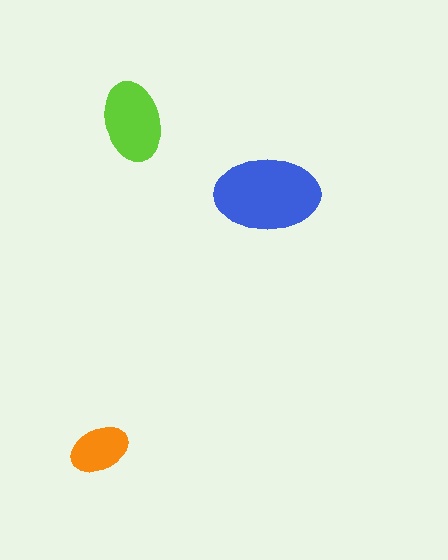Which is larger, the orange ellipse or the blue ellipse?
The blue one.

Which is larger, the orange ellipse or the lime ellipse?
The lime one.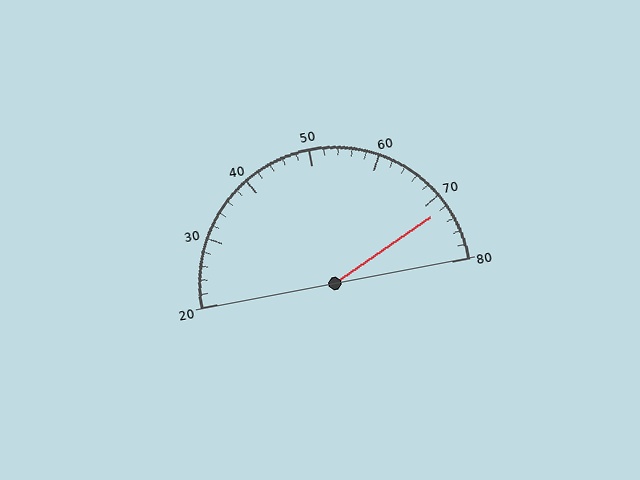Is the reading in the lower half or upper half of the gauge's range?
The reading is in the upper half of the range (20 to 80).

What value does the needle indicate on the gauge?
The needle indicates approximately 72.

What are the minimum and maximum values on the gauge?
The gauge ranges from 20 to 80.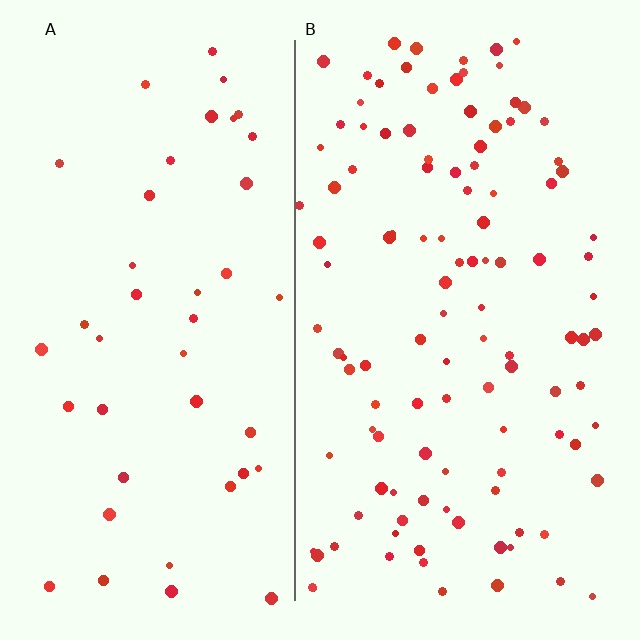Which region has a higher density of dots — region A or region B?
B (the right).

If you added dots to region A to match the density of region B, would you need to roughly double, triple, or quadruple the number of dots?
Approximately triple.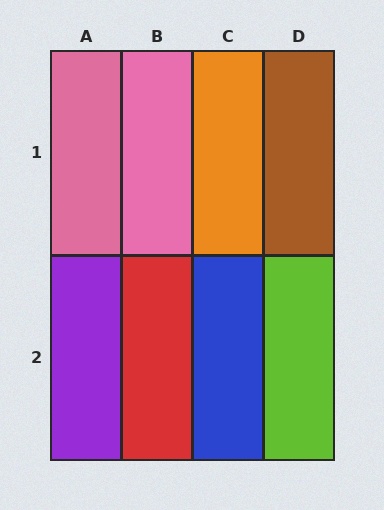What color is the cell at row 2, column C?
Blue.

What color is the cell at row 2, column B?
Red.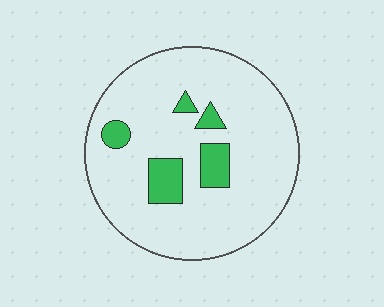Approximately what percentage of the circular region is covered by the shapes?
Approximately 10%.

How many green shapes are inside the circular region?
5.